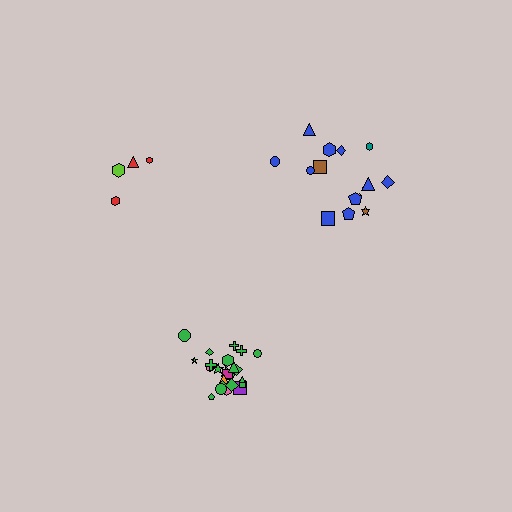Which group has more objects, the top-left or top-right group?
The top-right group.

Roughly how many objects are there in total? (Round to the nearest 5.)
Roughly 45 objects in total.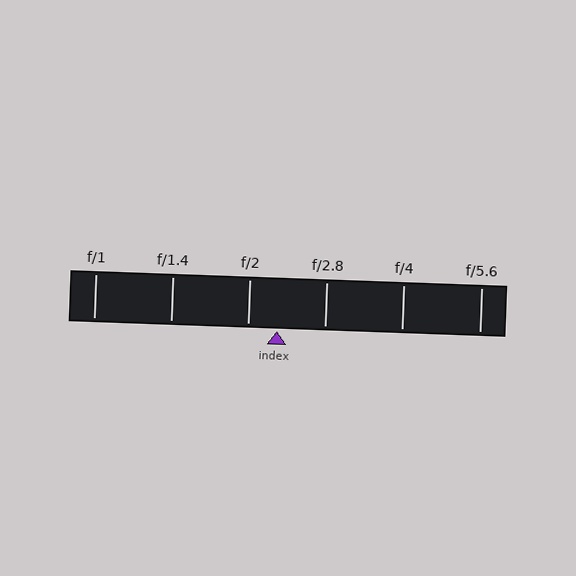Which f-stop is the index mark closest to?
The index mark is closest to f/2.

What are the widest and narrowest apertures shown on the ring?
The widest aperture shown is f/1 and the narrowest is f/5.6.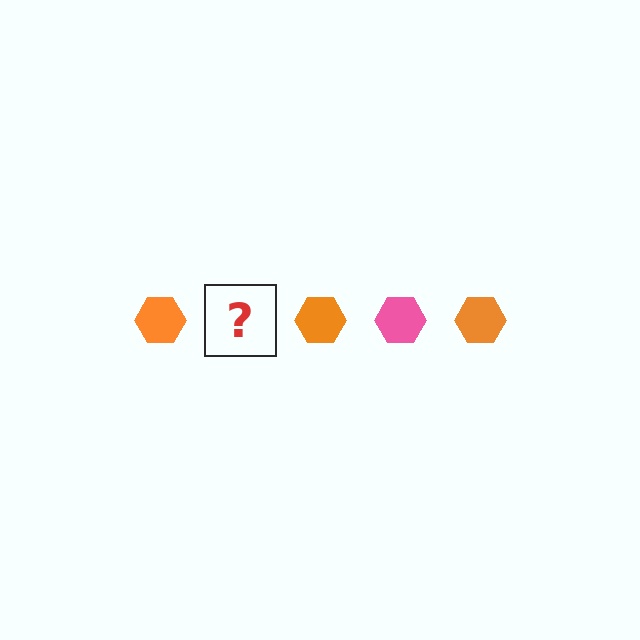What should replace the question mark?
The question mark should be replaced with a pink hexagon.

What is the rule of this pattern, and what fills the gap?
The rule is that the pattern cycles through orange, pink hexagons. The gap should be filled with a pink hexagon.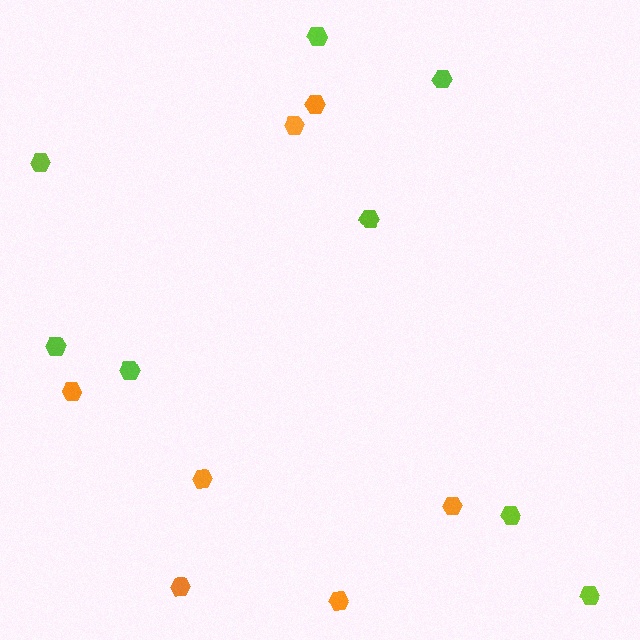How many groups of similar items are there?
There are 2 groups: one group of orange hexagons (7) and one group of lime hexagons (8).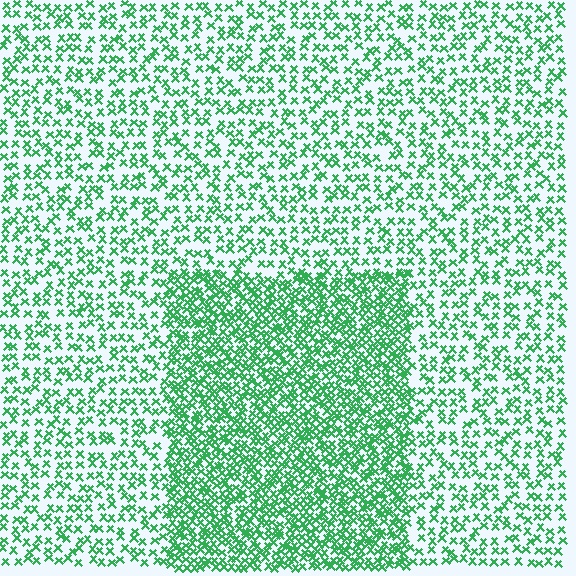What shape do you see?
I see a rectangle.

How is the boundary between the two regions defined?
The boundary is defined by a change in element density (approximately 2.1x ratio). All elements are the same color, size, and shape.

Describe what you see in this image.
The image contains small green elements arranged at two different densities. A rectangle-shaped region is visible where the elements are more densely packed than the surrounding area.